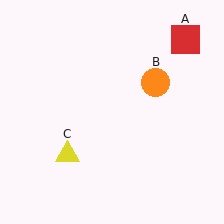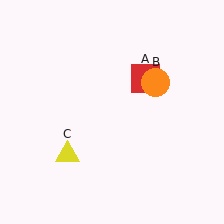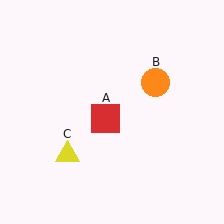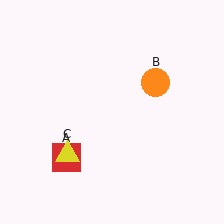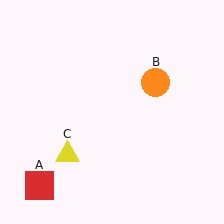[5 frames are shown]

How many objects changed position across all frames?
1 object changed position: red square (object A).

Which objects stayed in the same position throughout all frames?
Orange circle (object B) and yellow triangle (object C) remained stationary.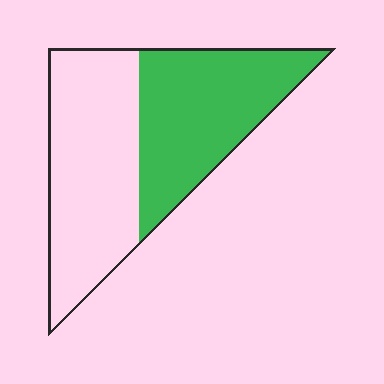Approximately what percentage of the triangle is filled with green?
Approximately 45%.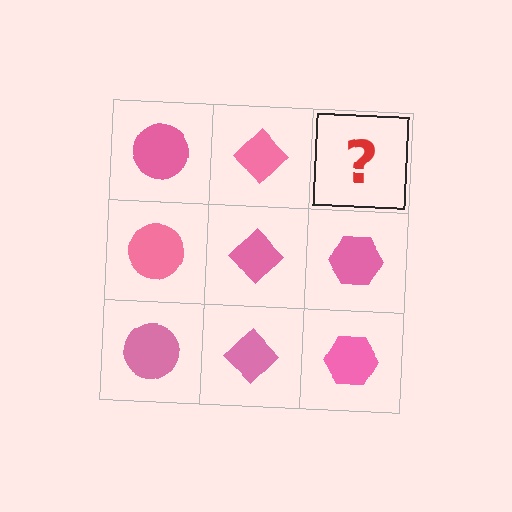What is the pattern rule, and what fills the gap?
The rule is that each column has a consistent shape. The gap should be filled with a pink hexagon.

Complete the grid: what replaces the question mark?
The question mark should be replaced with a pink hexagon.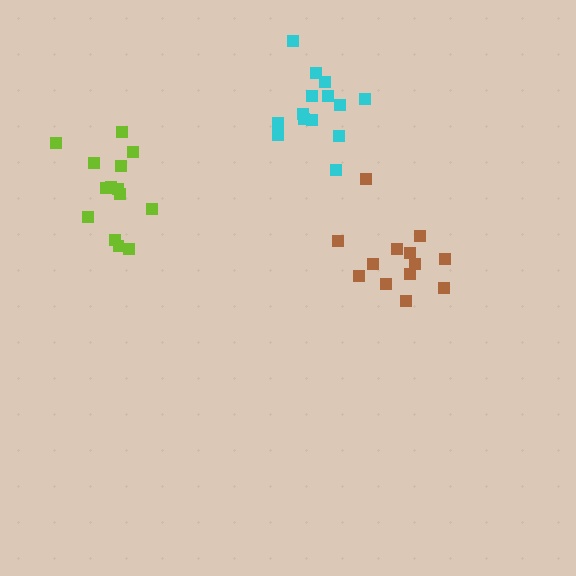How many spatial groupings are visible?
There are 3 spatial groupings.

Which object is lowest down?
The brown cluster is bottommost.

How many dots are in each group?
Group 1: 13 dots, Group 2: 14 dots, Group 3: 14 dots (41 total).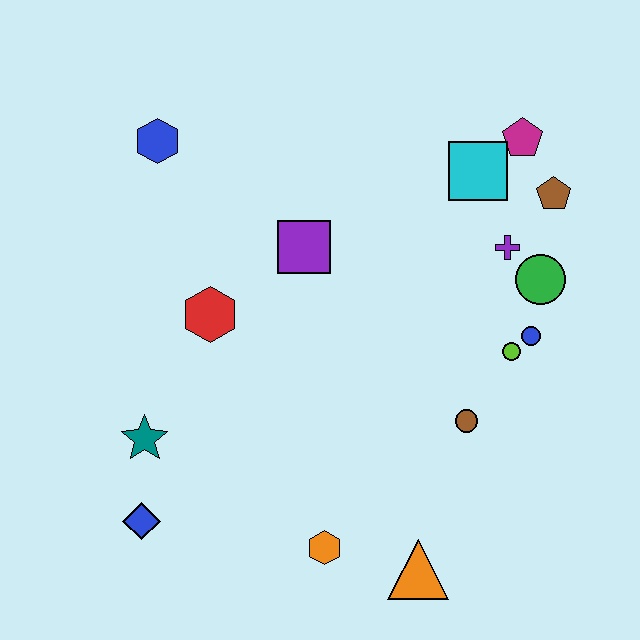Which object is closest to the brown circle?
The lime circle is closest to the brown circle.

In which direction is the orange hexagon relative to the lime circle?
The orange hexagon is below the lime circle.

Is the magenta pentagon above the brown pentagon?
Yes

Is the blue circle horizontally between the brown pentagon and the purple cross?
Yes